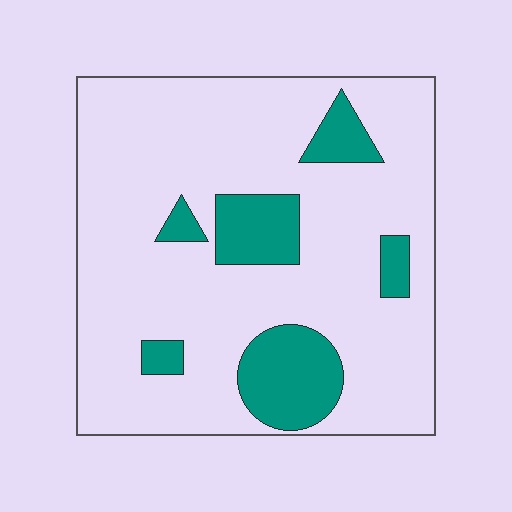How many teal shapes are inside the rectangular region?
6.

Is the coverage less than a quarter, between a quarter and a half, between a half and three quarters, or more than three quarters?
Less than a quarter.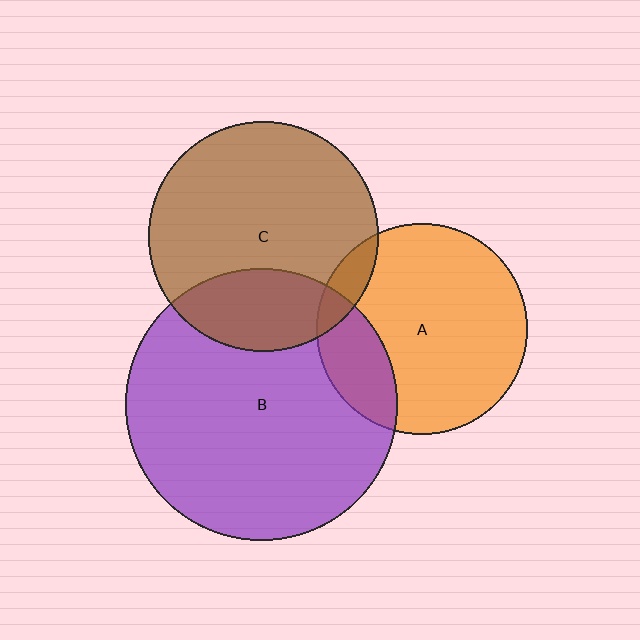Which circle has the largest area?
Circle B (purple).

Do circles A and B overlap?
Yes.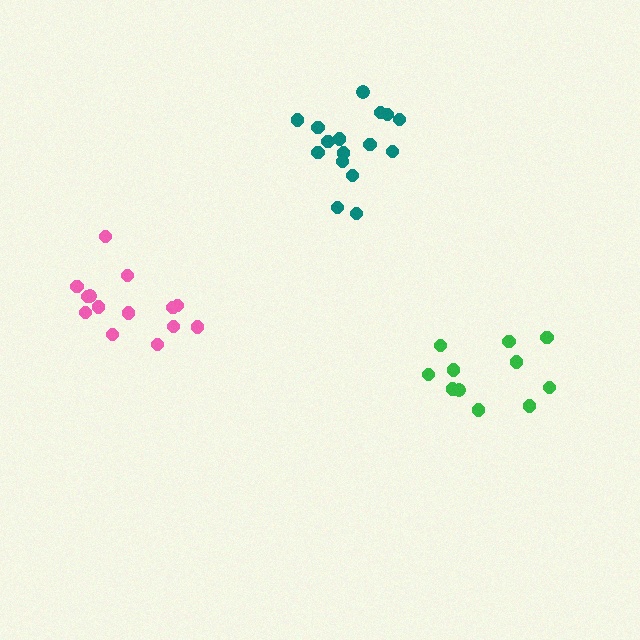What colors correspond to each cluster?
The clusters are colored: green, pink, teal.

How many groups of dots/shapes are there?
There are 3 groups.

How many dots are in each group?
Group 1: 11 dots, Group 2: 14 dots, Group 3: 16 dots (41 total).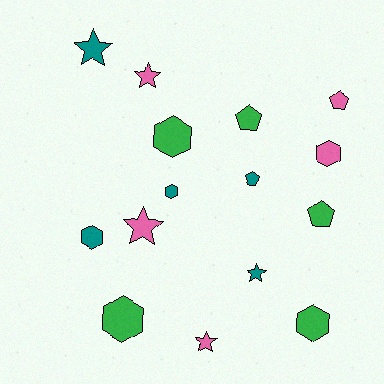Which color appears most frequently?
Teal, with 5 objects.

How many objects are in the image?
There are 15 objects.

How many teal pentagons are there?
There is 1 teal pentagon.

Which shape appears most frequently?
Hexagon, with 6 objects.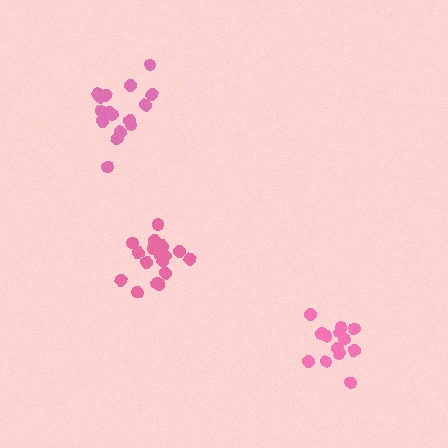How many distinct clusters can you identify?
There are 3 distinct clusters.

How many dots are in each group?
Group 1: 18 dots, Group 2: 13 dots, Group 3: 16 dots (47 total).